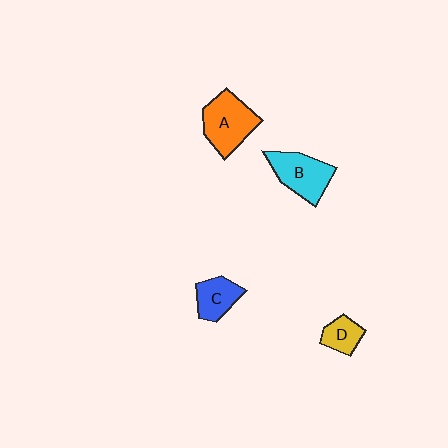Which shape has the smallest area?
Shape D (yellow).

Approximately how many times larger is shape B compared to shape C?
Approximately 1.5 times.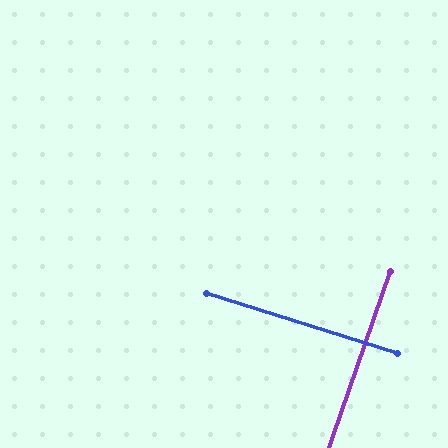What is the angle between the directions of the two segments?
Approximately 88 degrees.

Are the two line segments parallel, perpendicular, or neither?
Perpendicular — they meet at approximately 88°.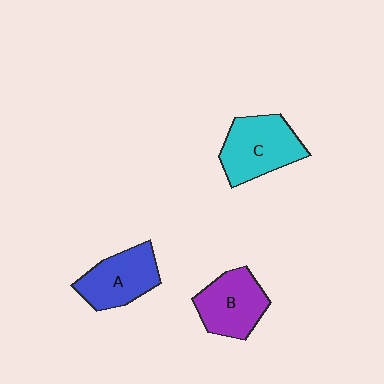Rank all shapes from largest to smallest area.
From largest to smallest: C (cyan), B (purple), A (blue).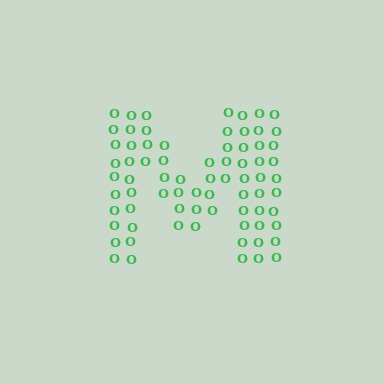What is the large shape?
The large shape is the letter M.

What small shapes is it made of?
It is made of small letter O's.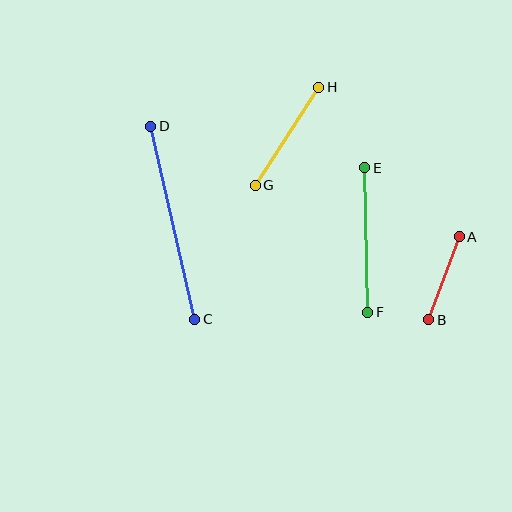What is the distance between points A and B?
The distance is approximately 88 pixels.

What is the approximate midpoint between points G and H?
The midpoint is at approximately (287, 136) pixels.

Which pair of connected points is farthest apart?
Points C and D are farthest apart.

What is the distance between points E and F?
The distance is approximately 144 pixels.